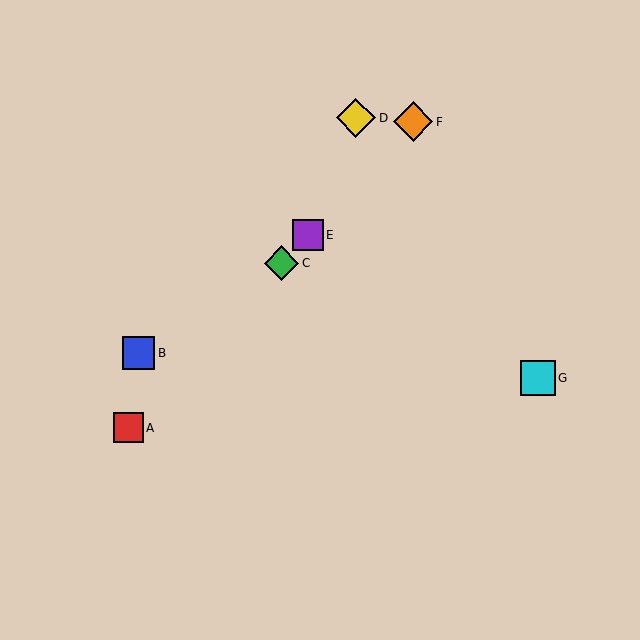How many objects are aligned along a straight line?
4 objects (A, C, E, F) are aligned along a straight line.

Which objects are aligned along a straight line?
Objects A, C, E, F are aligned along a straight line.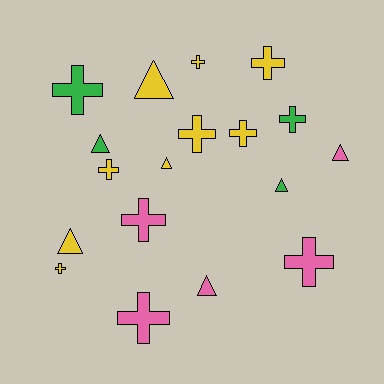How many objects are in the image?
There are 18 objects.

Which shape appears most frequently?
Cross, with 11 objects.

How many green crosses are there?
There are 2 green crosses.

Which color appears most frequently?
Yellow, with 9 objects.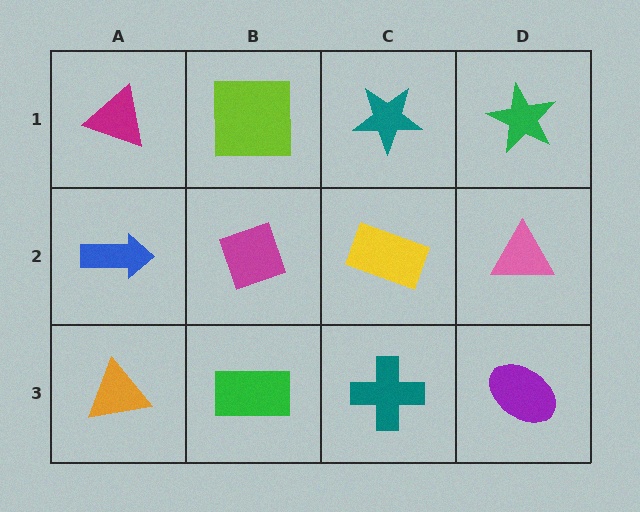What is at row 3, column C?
A teal cross.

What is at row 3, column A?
An orange triangle.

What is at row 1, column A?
A magenta triangle.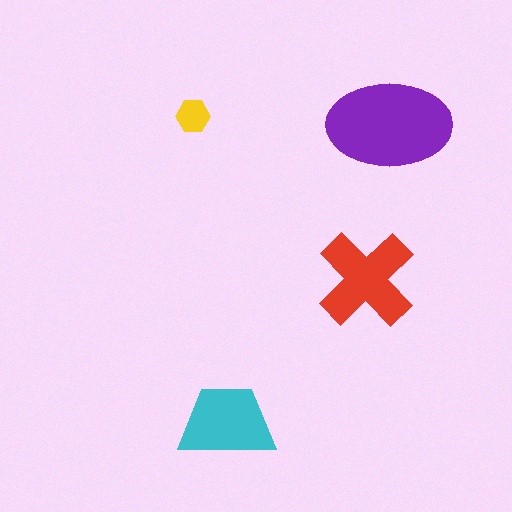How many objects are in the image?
There are 4 objects in the image.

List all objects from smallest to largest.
The yellow hexagon, the cyan trapezoid, the red cross, the purple ellipse.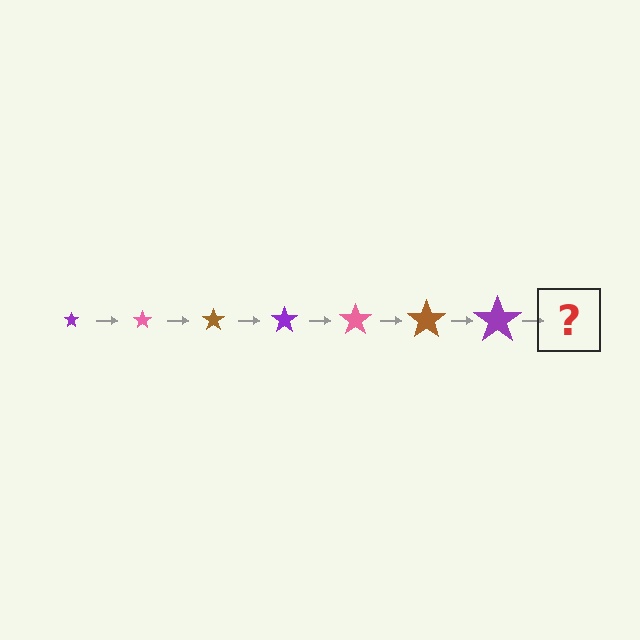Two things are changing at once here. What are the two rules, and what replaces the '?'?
The two rules are that the star grows larger each step and the color cycles through purple, pink, and brown. The '?' should be a pink star, larger than the previous one.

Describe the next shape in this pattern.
It should be a pink star, larger than the previous one.